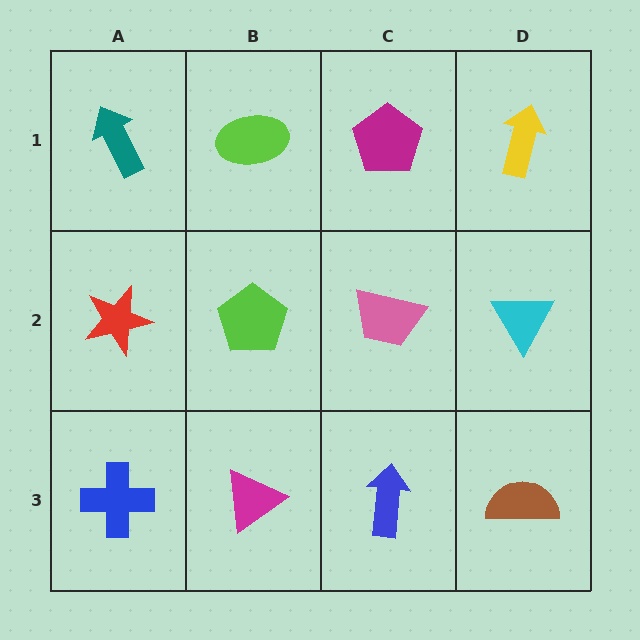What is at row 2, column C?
A pink trapezoid.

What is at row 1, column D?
A yellow arrow.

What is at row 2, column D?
A cyan triangle.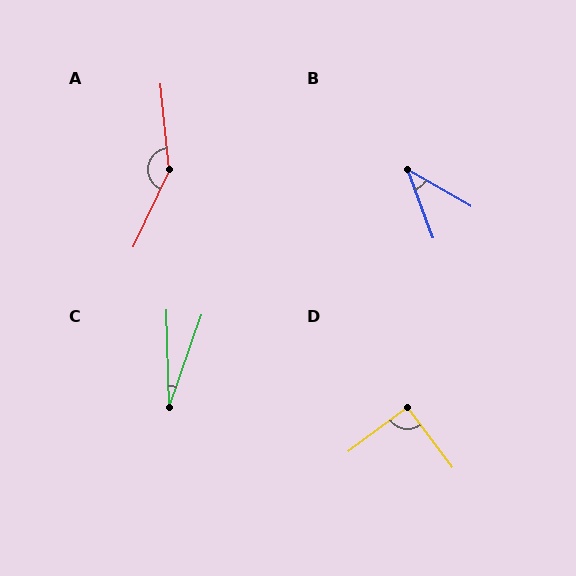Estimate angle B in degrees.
Approximately 40 degrees.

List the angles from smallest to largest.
C (21°), B (40°), D (90°), A (149°).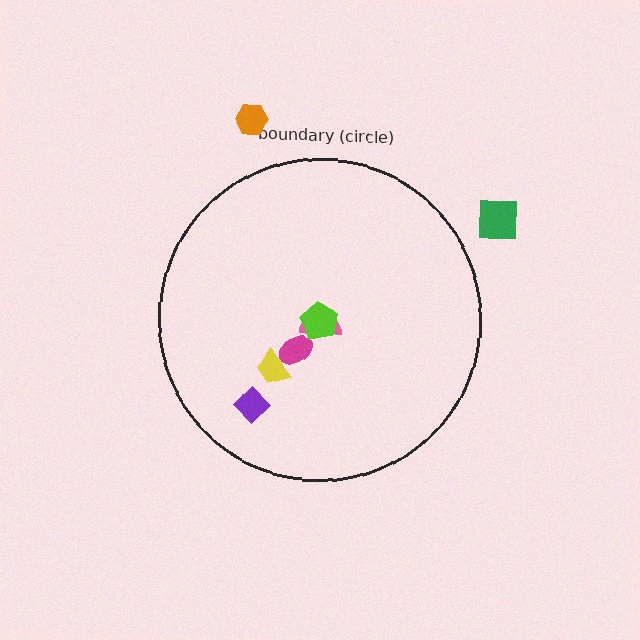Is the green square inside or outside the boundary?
Outside.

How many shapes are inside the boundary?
5 inside, 2 outside.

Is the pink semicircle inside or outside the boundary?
Inside.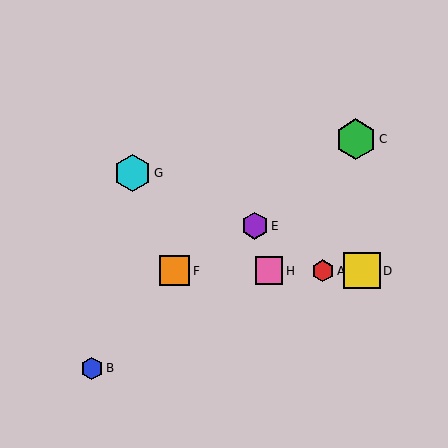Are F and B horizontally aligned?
No, F is at y≈271 and B is at y≈368.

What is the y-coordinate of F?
Object F is at y≈271.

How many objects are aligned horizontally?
4 objects (A, D, F, H) are aligned horizontally.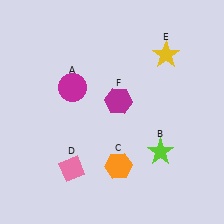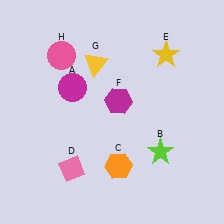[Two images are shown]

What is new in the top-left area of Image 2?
A yellow triangle (G) was added in the top-left area of Image 2.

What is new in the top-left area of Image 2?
A pink circle (H) was added in the top-left area of Image 2.